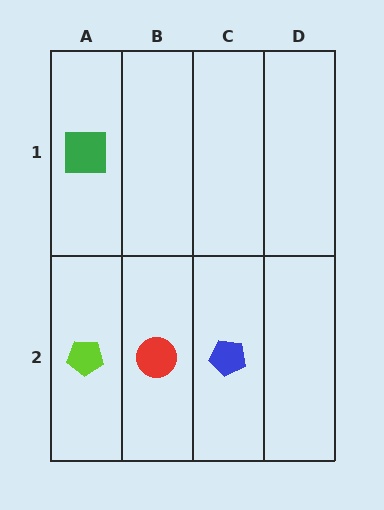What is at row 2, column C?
A blue pentagon.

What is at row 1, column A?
A green square.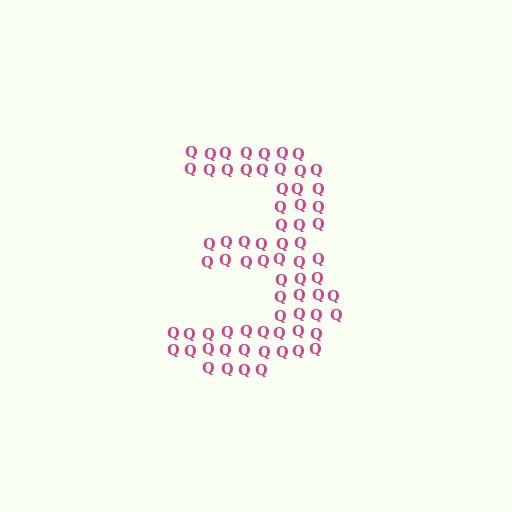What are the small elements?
The small elements are letter Q's.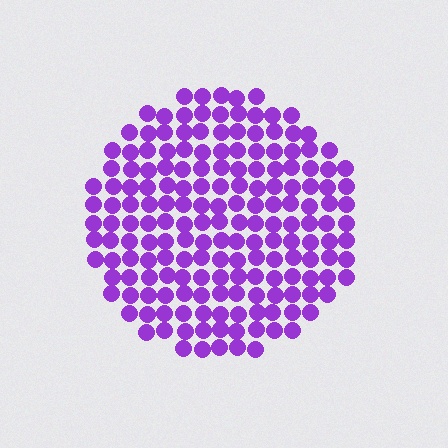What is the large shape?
The large shape is a circle.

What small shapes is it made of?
It is made of small circles.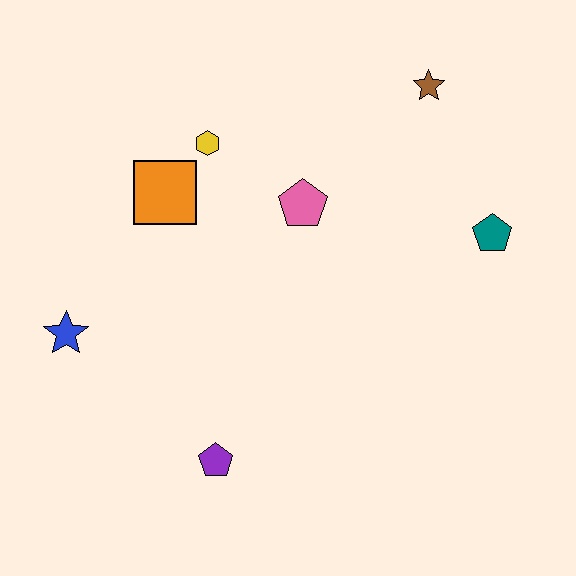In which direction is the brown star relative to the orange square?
The brown star is to the right of the orange square.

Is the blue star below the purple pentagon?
No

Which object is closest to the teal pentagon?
The brown star is closest to the teal pentagon.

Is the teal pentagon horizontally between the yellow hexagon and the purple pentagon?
No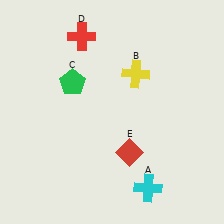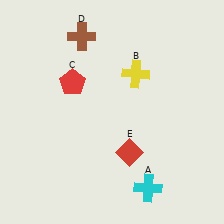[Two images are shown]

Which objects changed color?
C changed from green to red. D changed from red to brown.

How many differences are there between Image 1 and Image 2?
There are 2 differences between the two images.